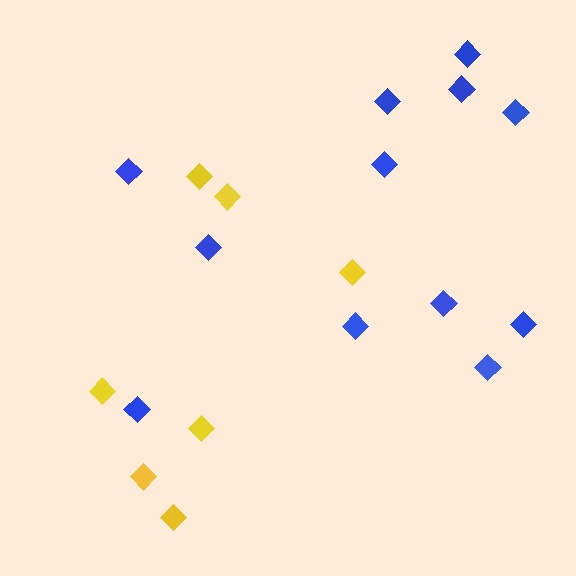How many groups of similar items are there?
There are 2 groups: one group of yellow diamonds (7) and one group of blue diamonds (12).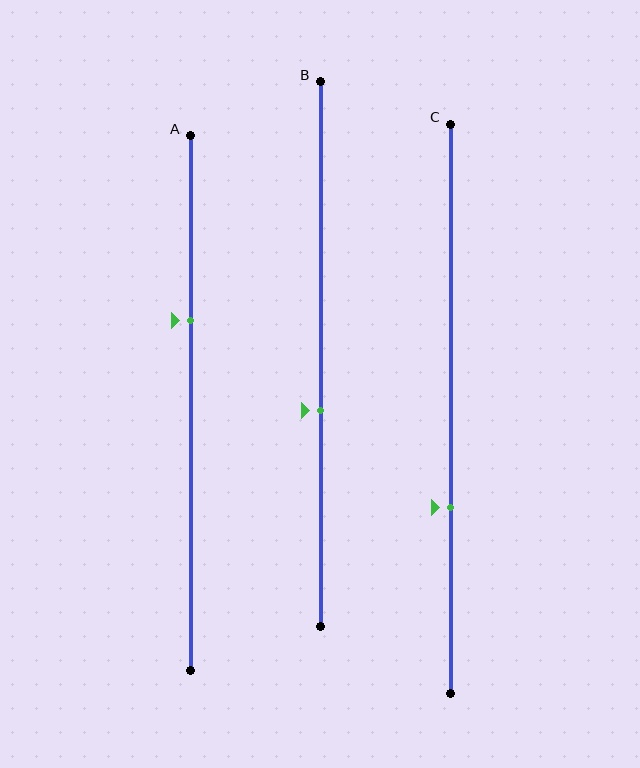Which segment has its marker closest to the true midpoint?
Segment B has its marker closest to the true midpoint.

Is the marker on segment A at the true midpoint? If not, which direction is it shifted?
No, the marker on segment A is shifted upward by about 15% of the segment length.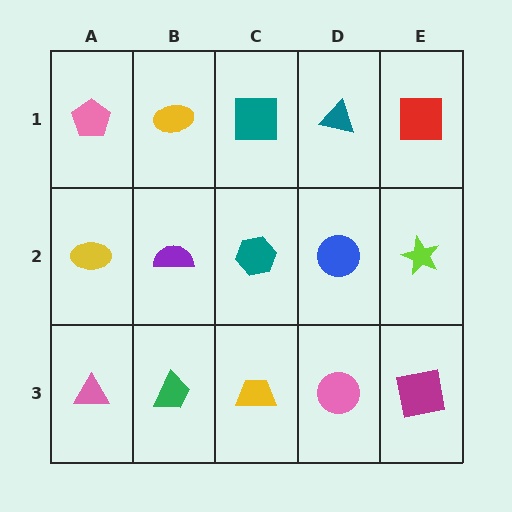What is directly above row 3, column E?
A lime star.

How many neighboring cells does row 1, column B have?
3.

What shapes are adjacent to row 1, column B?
A purple semicircle (row 2, column B), a pink pentagon (row 1, column A), a teal square (row 1, column C).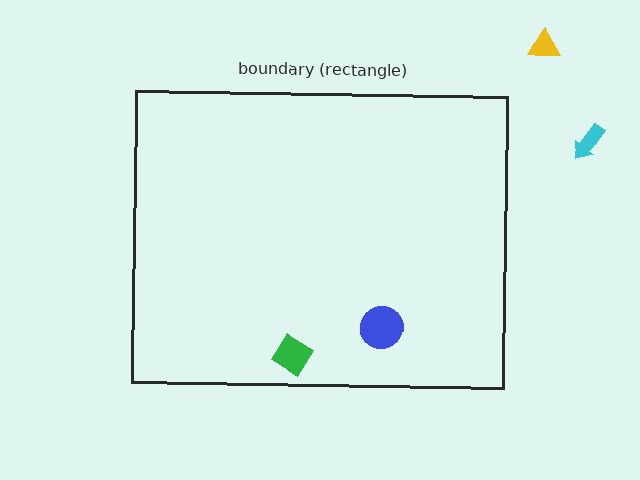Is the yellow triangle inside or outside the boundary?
Outside.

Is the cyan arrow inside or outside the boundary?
Outside.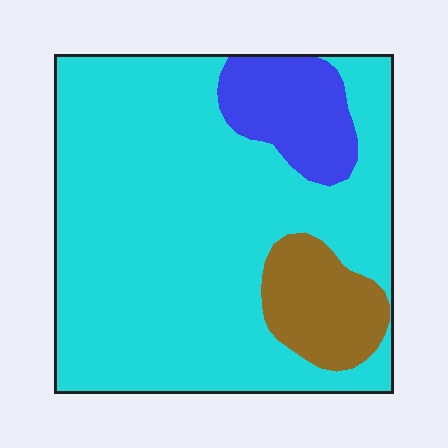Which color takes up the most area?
Cyan, at roughly 80%.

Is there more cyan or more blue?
Cyan.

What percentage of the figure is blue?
Blue takes up less than a quarter of the figure.